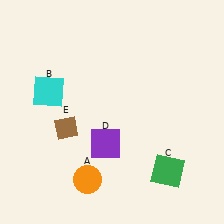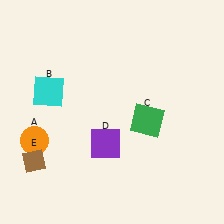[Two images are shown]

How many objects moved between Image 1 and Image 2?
3 objects moved between the two images.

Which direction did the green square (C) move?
The green square (C) moved up.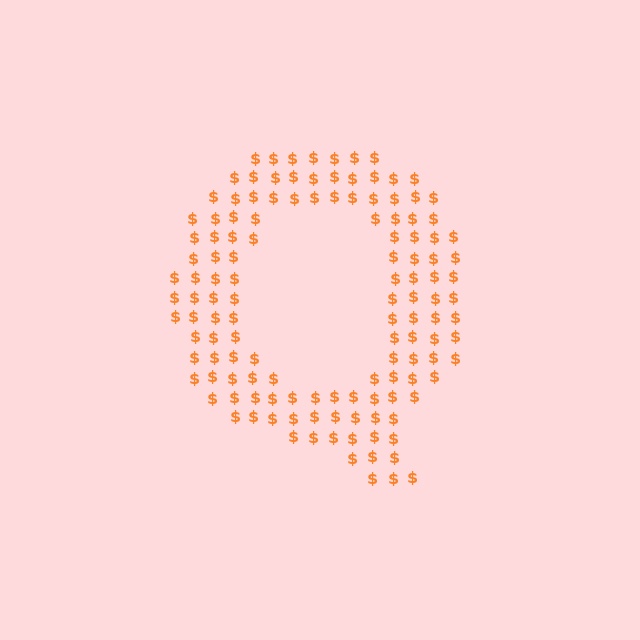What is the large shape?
The large shape is the letter Q.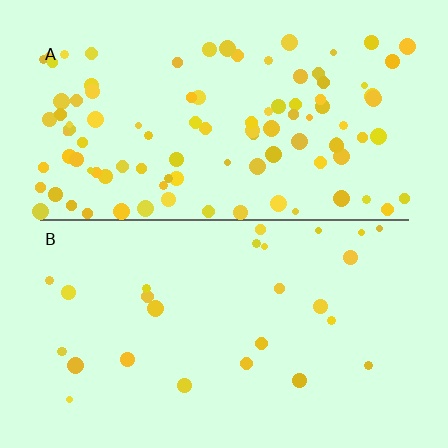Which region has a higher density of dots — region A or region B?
A (the top).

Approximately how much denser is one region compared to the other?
Approximately 3.7× — region A over region B.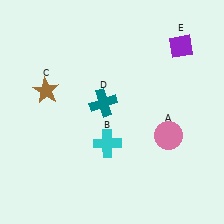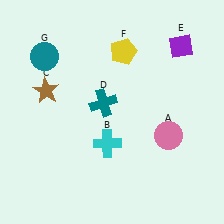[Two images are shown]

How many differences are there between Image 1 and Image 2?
There are 2 differences between the two images.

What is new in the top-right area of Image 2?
A yellow pentagon (F) was added in the top-right area of Image 2.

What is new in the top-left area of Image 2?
A teal circle (G) was added in the top-left area of Image 2.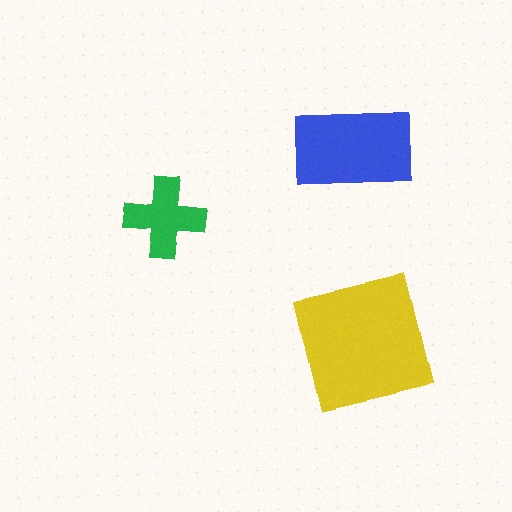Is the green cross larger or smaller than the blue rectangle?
Smaller.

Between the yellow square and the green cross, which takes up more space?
The yellow square.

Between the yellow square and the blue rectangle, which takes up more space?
The yellow square.